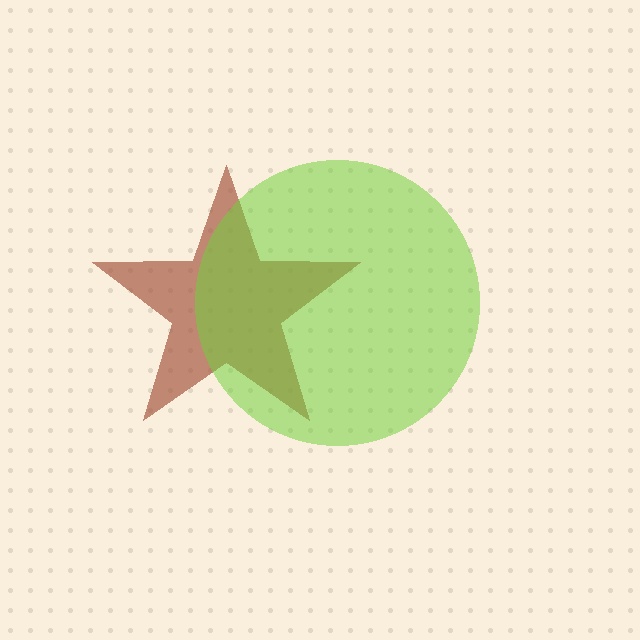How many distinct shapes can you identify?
There are 2 distinct shapes: a brown star, a lime circle.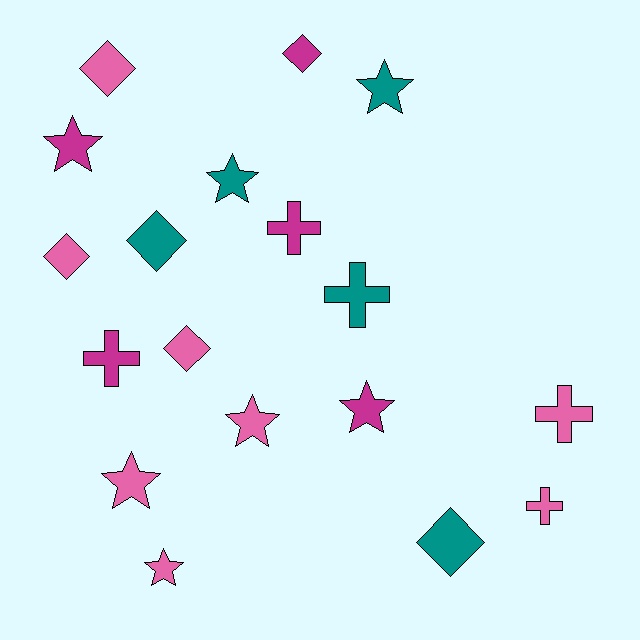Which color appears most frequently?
Pink, with 8 objects.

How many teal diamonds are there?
There are 2 teal diamonds.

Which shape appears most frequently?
Star, with 7 objects.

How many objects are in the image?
There are 18 objects.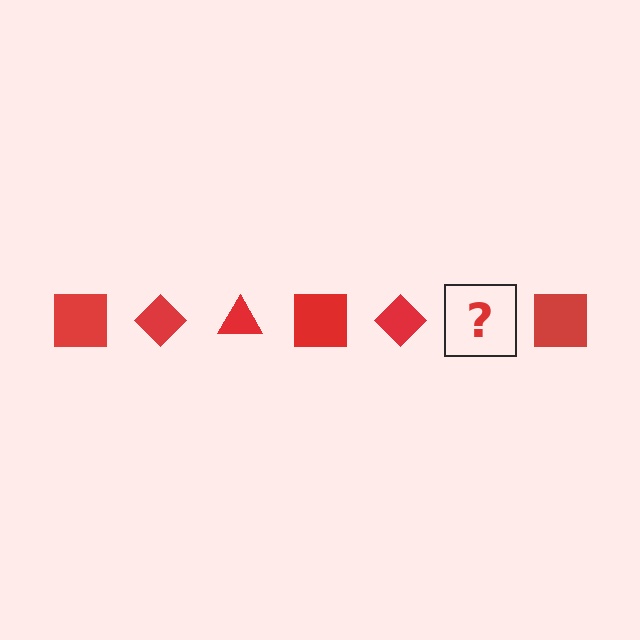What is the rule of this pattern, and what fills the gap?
The rule is that the pattern cycles through square, diamond, triangle shapes in red. The gap should be filled with a red triangle.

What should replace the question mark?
The question mark should be replaced with a red triangle.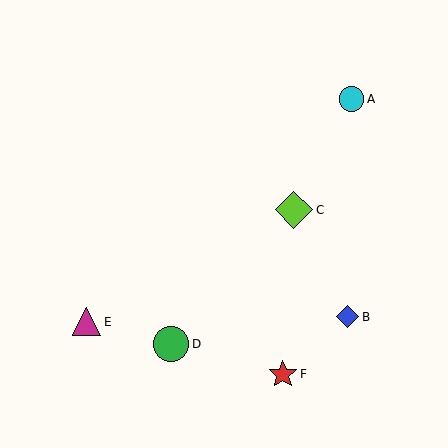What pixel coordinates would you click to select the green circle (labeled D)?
Click at (171, 344) to select the green circle D.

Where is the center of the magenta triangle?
The center of the magenta triangle is at (86, 322).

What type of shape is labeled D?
Shape D is a green circle.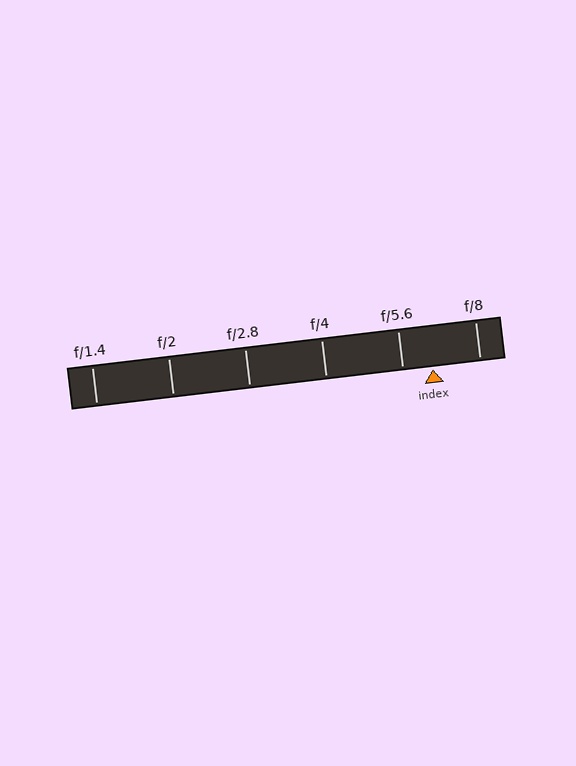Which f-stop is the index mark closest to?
The index mark is closest to f/5.6.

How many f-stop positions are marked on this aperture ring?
There are 6 f-stop positions marked.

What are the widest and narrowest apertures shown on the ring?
The widest aperture shown is f/1.4 and the narrowest is f/8.